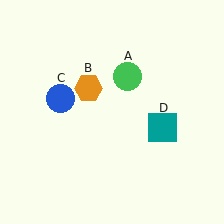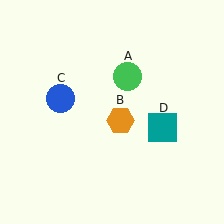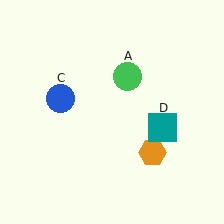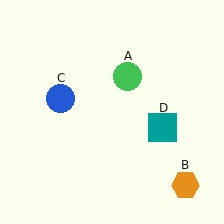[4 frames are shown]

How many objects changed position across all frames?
1 object changed position: orange hexagon (object B).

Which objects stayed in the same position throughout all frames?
Green circle (object A) and blue circle (object C) and teal square (object D) remained stationary.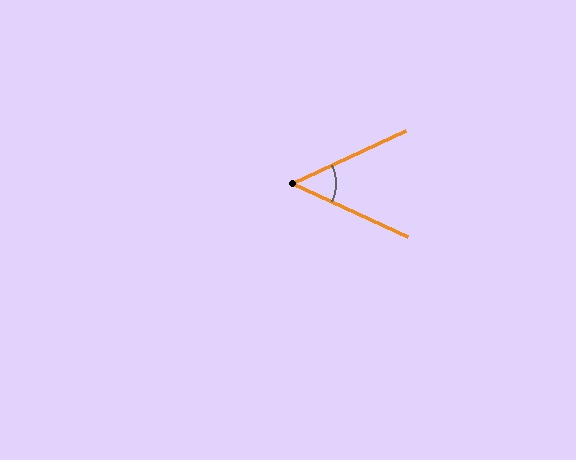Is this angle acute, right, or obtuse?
It is acute.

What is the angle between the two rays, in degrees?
Approximately 50 degrees.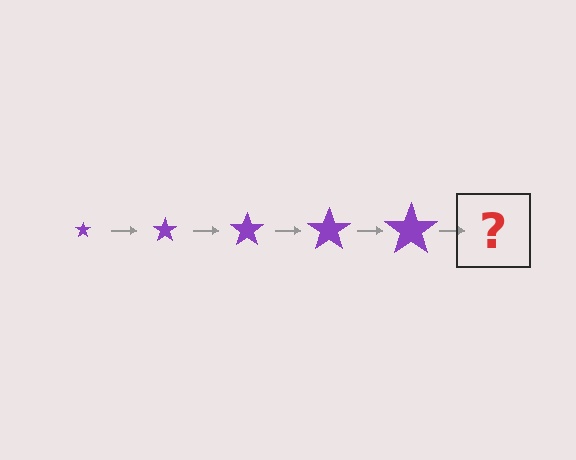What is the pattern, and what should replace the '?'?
The pattern is that the star gets progressively larger each step. The '?' should be a purple star, larger than the previous one.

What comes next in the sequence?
The next element should be a purple star, larger than the previous one.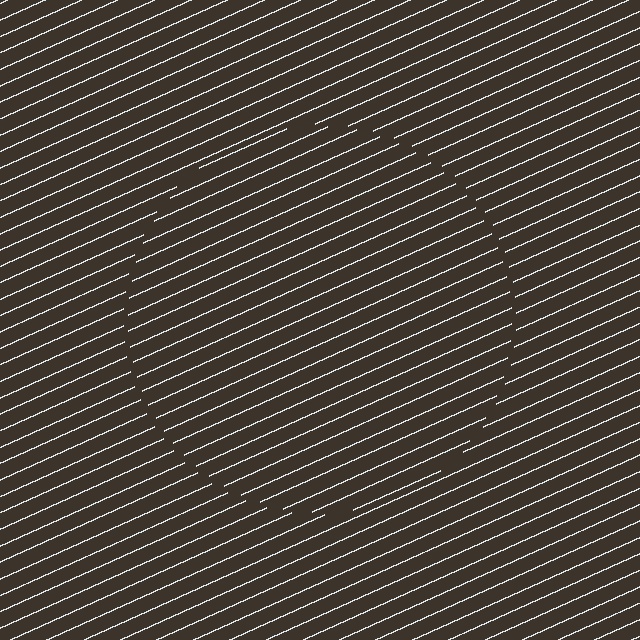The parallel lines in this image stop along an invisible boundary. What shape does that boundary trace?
An illusory circle. The interior of the shape contains the same grating, shifted by half a period — the contour is defined by the phase discontinuity where line-ends from the inner and outer gratings abut.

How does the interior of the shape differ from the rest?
The interior of the shape contains the same grating, shifted by half a period — the contour is defined by the phase discontinuity where line-ends from the inner and outer gratings abut.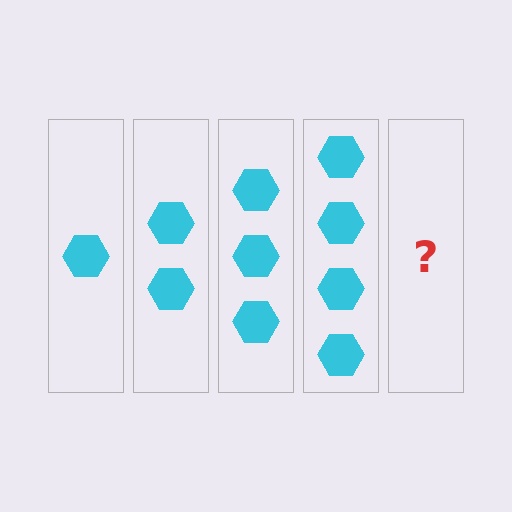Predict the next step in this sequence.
The next step is 5 hexagons.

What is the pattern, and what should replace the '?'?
The pattern is that each step adds one more hexagon. The '?' should be 5 hexagons.